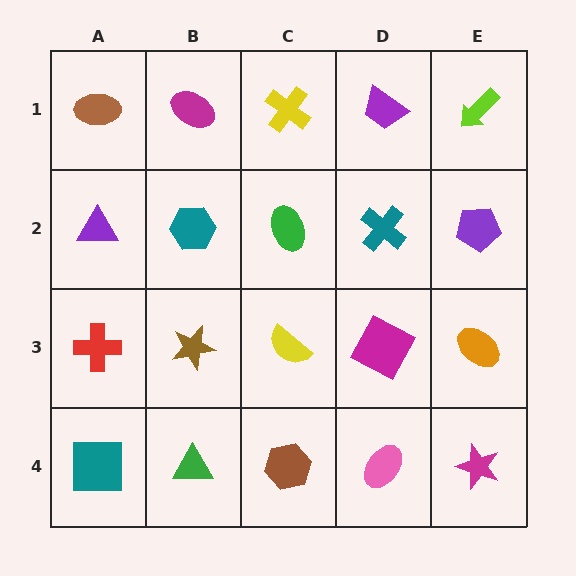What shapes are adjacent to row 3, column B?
A teal hexagon (row 2, column B), a green triangle (row 4, column B), a red cross (row 3, column A), a yellow semicircle (row 3, column C).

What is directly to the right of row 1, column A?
A magenta ellipse.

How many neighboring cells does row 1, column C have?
3.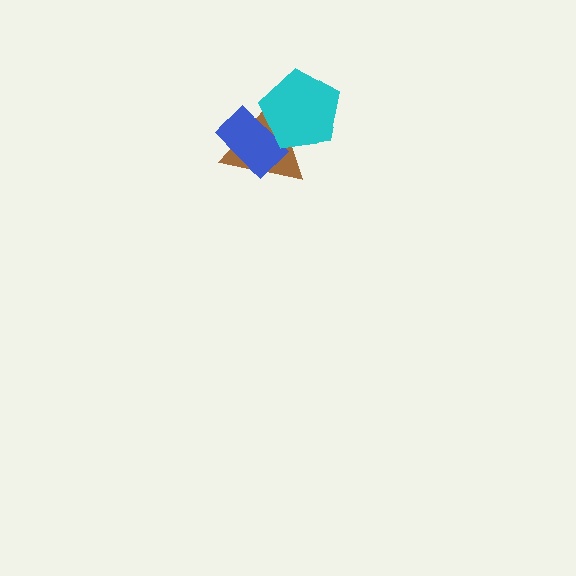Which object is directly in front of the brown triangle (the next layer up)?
The blue rectangle is directly in front of the brown triangle.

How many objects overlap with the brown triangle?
2 objects overlap with the brown triangle.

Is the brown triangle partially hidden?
Yes, it is partially covered by another shape.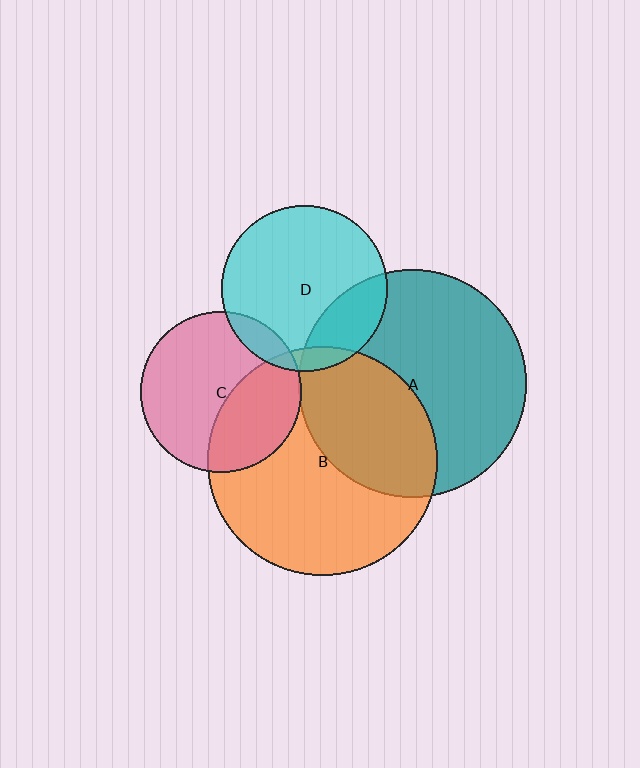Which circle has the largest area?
Circle B (orange).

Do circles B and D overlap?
Yes.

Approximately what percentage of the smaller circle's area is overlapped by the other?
Approximately 5%.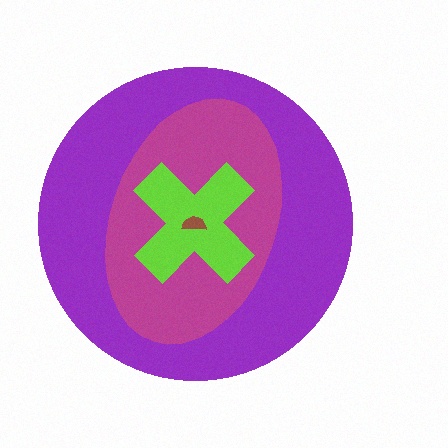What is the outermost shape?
The purple circle.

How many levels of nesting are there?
4.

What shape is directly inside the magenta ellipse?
The lime cross.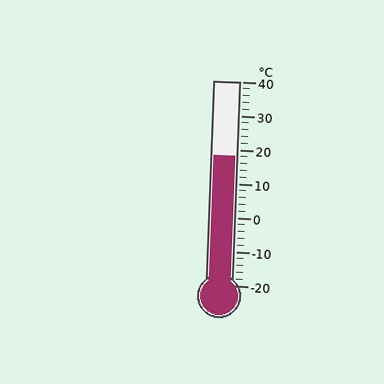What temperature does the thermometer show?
The thermometer shows approximately 18°C.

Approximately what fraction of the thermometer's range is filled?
The thermometer is filled to approximately 65% of its range.